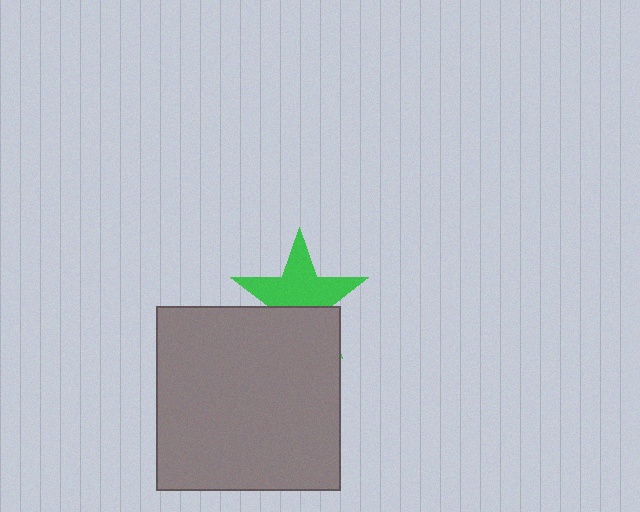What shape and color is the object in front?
The object in front is a gray square.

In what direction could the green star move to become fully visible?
The green star could move up. That would shift it out from behind the gray square entirely.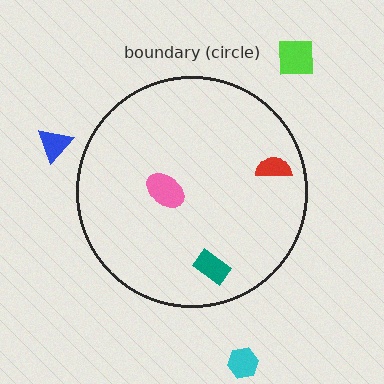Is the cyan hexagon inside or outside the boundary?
Outside.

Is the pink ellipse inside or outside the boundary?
Inside.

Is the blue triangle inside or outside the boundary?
Outside.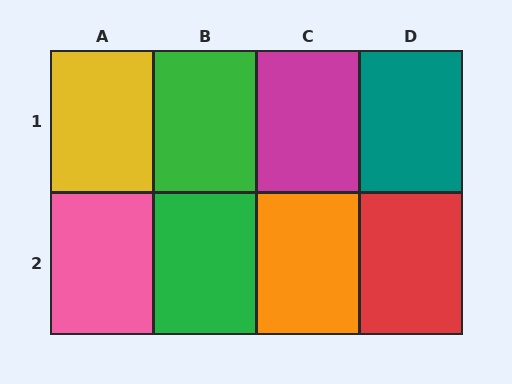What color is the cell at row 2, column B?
Green.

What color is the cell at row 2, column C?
Orange.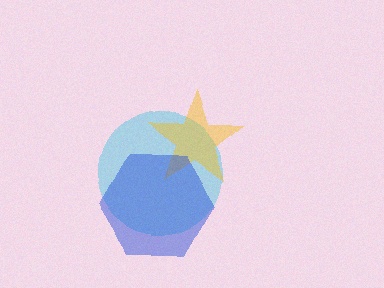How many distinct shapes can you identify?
There are 3 distinct shapes: a cyan circle, a yellow star, a blue hexagon.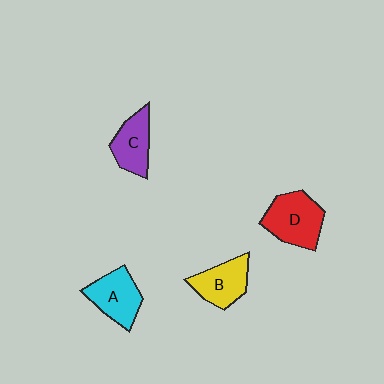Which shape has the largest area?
Shape D (red).